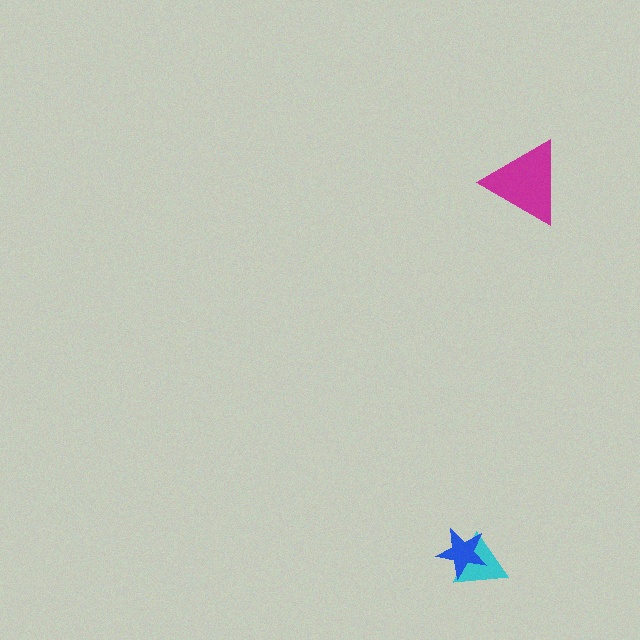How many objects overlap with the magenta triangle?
0 objects overlap with the magenta triangle.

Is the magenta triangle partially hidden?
No, no other shape covers it.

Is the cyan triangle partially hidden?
Yes, it is partially covered by another shape.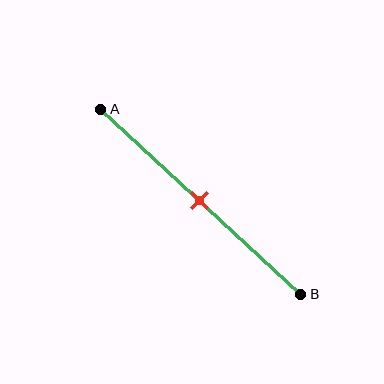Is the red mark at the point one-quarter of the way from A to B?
No, the mark is at about 50% from A, not at the 25% one-quarter point.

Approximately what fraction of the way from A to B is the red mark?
The red mark is approximately 50% of the way from A to B.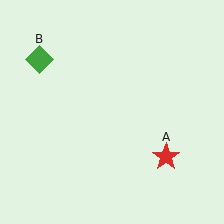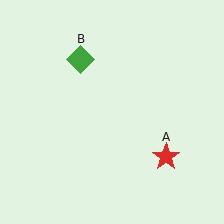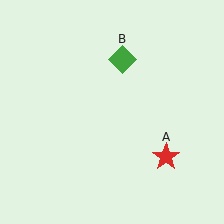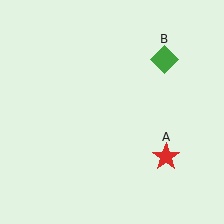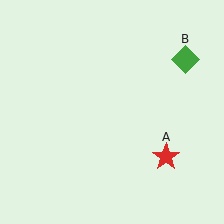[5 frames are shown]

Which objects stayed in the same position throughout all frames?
Red star (object A) remained stationary.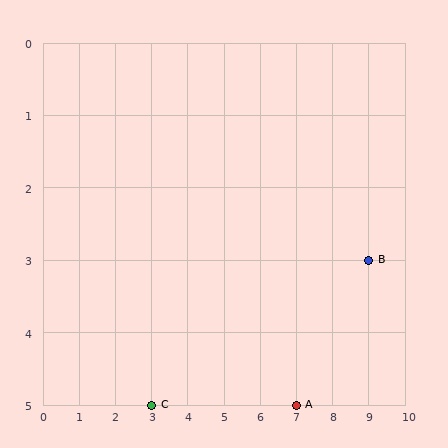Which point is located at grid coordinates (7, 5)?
Point A is at (7, 5).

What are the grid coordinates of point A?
Point A is at grid coordinates (7, 5).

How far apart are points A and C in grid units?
Points A and C are 4 columns apart.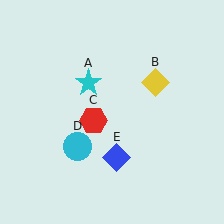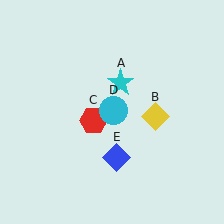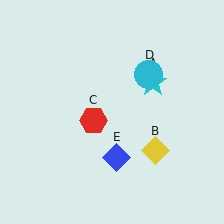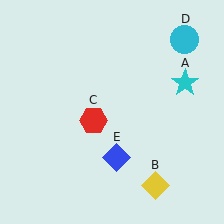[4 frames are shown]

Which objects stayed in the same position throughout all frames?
Red hexagon (object C) and blue diamond (object E) remained stationary.